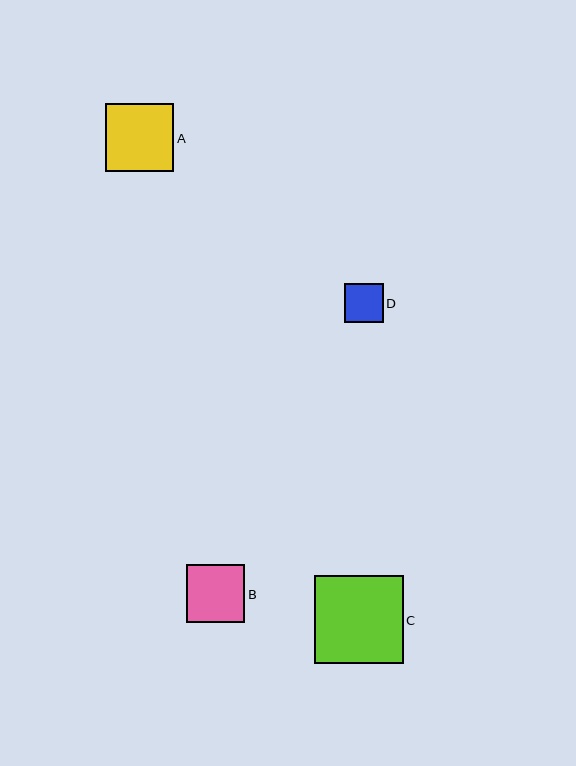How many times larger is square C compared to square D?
Square C is approximately 2.3 times the size of square D.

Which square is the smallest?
Square D is the smallest with a size of approximately 39 pixels.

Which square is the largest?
Square C is the largest with a size of approximately 88 pixels.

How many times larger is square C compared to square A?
Square C is approximately 1.3 times the size of square A.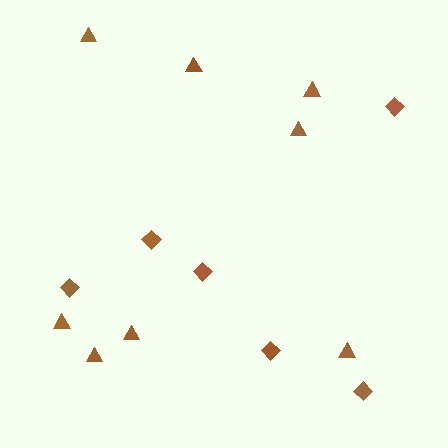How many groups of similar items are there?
There are 2 groups: one group of triangles (8) and one group of diamonds (6).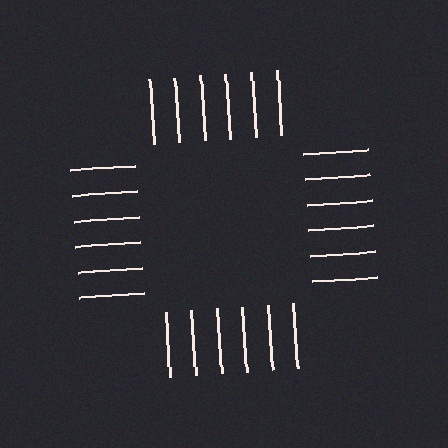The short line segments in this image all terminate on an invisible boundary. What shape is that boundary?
An illusory square — the line segments terminate on its edges but no continuous stroke is drawn.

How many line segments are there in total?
24 — 6 along each of the 4 edges.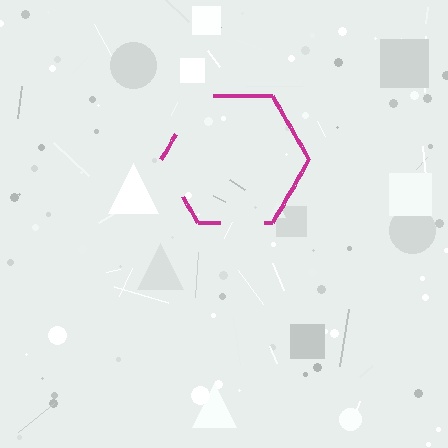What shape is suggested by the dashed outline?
The dashed outline suggests a hexagon.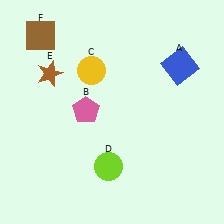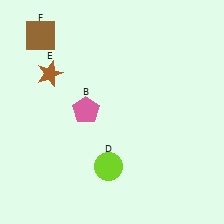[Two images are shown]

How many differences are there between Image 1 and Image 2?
There are 2 differences between the two images.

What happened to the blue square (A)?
The blue square (A) was removed in Image 2. It was in the top-right area of Image 1.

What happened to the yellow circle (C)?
The yellow circle (C) was removed in Image 2. It was in the top-left area of Image 1.